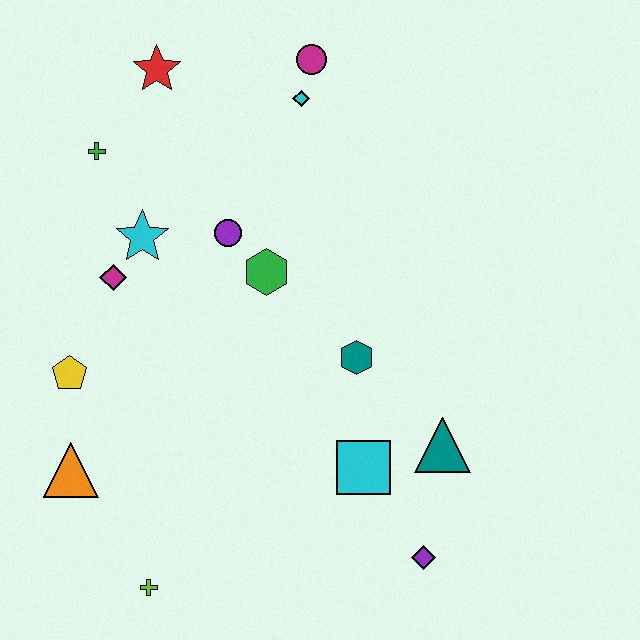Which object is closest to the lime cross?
The orange triangle is closest to the lime cross.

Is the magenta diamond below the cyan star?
Yes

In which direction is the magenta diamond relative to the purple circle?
The magenta diamond is to the left of the purple circle.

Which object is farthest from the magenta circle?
The lime cross is farthest from the magenta circle.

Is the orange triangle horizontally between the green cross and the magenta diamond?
No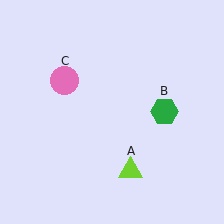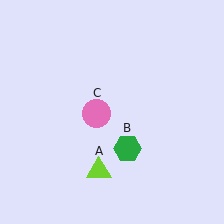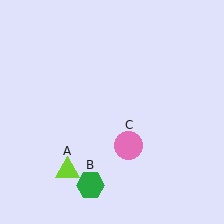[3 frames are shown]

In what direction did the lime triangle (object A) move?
The lime triangle (object A) moved left.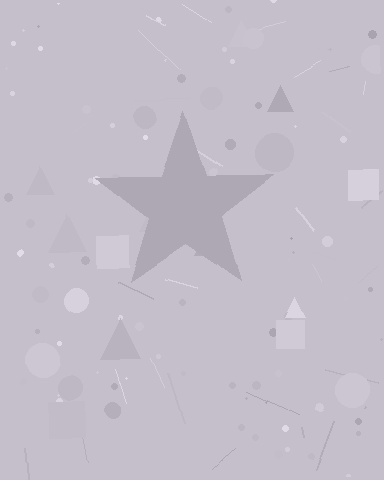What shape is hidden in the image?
A star is hidden in the image.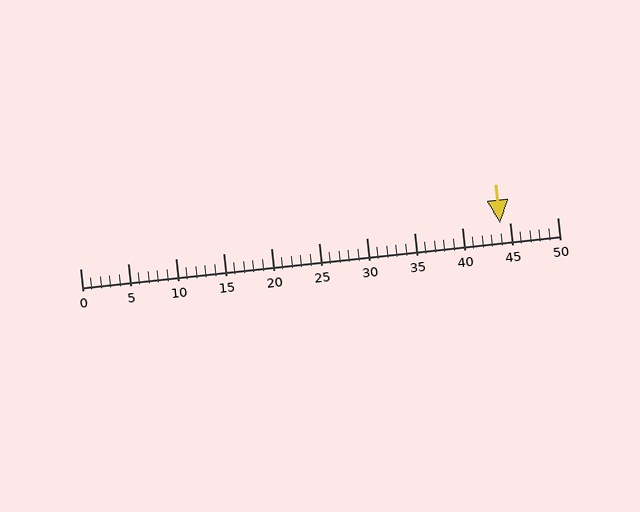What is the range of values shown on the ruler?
The ruler shows values from 0 to 50.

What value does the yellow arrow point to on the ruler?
The yellow arrow points to approximately 44.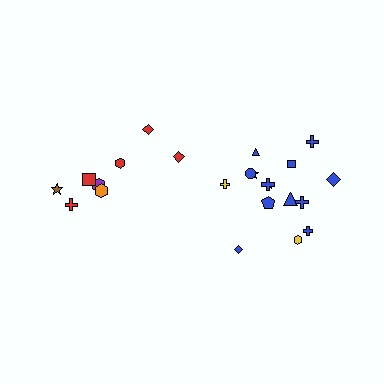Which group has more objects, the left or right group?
The right group.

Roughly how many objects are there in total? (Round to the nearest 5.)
Roughly 25 objects in total.